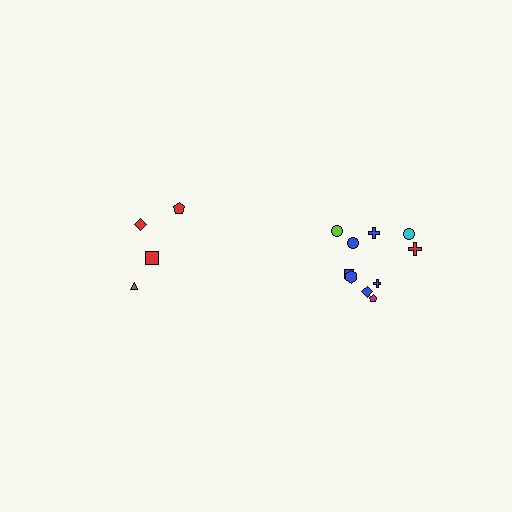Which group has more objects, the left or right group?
The right group.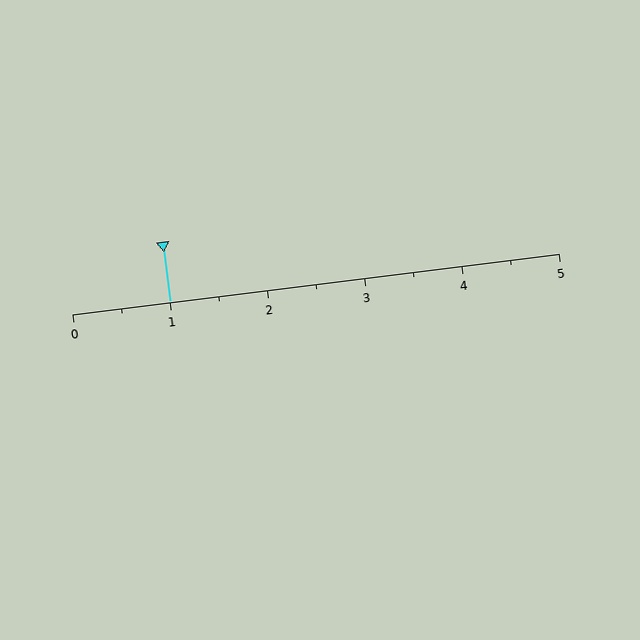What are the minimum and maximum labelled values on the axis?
The axis runs from 0 to 5.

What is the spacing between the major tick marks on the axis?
The major ticks are spaced 1 apart.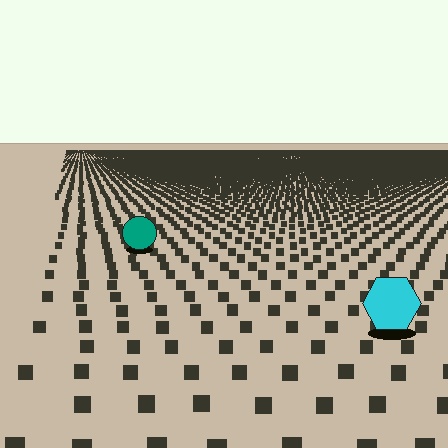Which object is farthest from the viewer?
The teal circle is farthest from the viewer. It appears smaller and the ground texture around it is denser.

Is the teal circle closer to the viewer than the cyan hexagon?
No. The cyan hexagon is closer — you can tell from the texture gradient: the ground texture is coarser near it.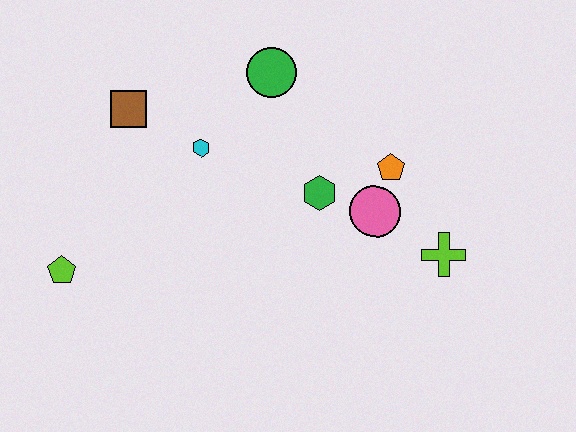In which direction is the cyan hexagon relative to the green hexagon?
The cyan hexagon is to the left of the green hexagon.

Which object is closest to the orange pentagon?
The pink circle is closest to the orange pentagon.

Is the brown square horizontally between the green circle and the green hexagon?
No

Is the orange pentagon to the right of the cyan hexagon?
Yes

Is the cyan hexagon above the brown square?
No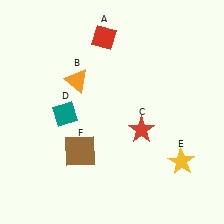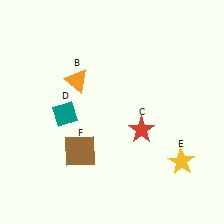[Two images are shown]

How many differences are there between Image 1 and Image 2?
There is 1 difference between the two images.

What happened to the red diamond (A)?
The red diamond (A) was removed in Image 2. It was in the top-left area of Image 1.